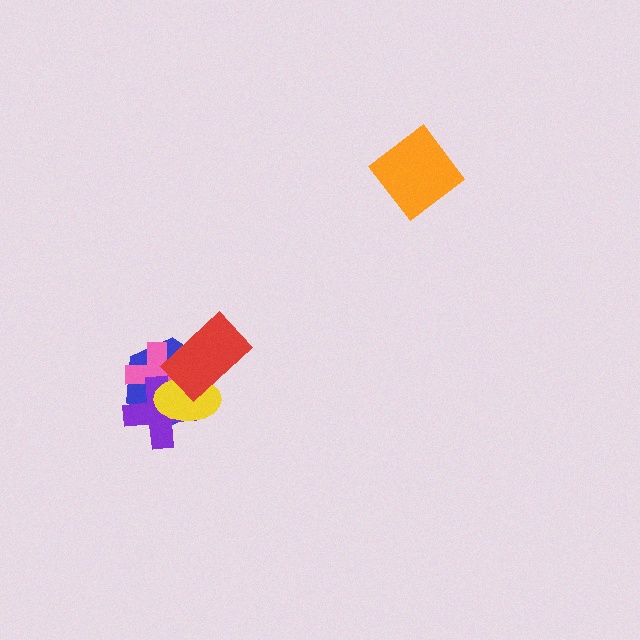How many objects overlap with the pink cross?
4 objects overlap with the pink cross.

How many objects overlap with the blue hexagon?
4 objects overlap with the blue hexagon.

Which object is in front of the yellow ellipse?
The red rectangle is in front of the yellow ellipse.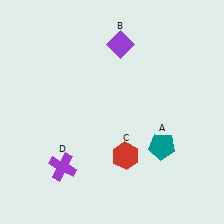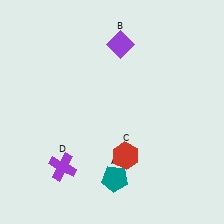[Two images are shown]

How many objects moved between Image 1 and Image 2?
1 object moved between the two images.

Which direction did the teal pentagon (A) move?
The teal pentagon (A) moved left.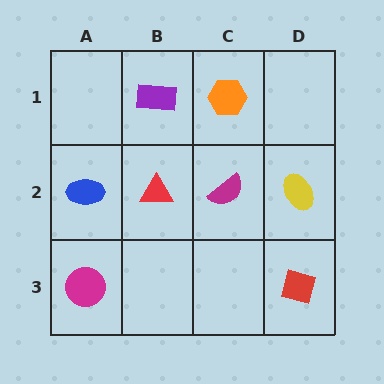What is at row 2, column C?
A magenta semicircle.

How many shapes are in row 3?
2 shapes.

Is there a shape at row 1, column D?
No, that cell is empty.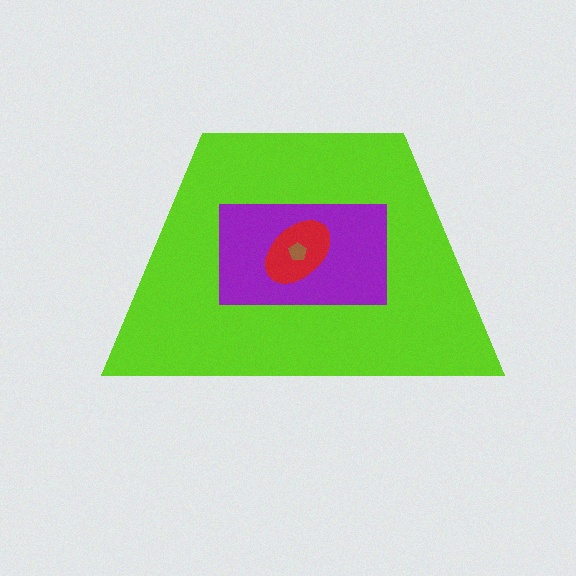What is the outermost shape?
The lime trapezoid.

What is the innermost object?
The brown pentagon.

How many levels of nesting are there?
4.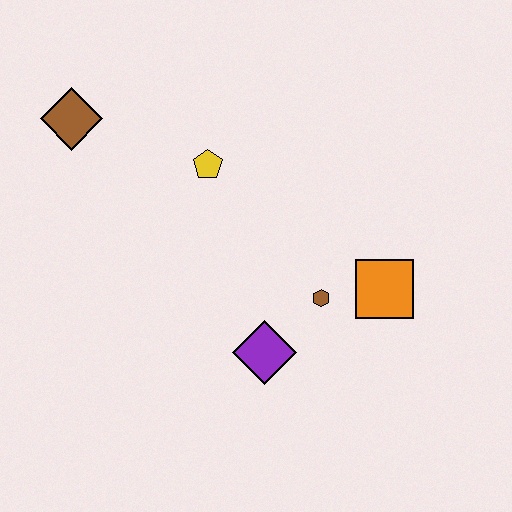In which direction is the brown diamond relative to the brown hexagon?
The brown diamond is to the left of the brown hexagon.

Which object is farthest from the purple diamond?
The brown diamond is farthest from the purple diamond.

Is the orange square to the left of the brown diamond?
No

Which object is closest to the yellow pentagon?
The brown diamond is closest to the yellow pentagon.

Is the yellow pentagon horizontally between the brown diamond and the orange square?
Yes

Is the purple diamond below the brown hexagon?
Yes